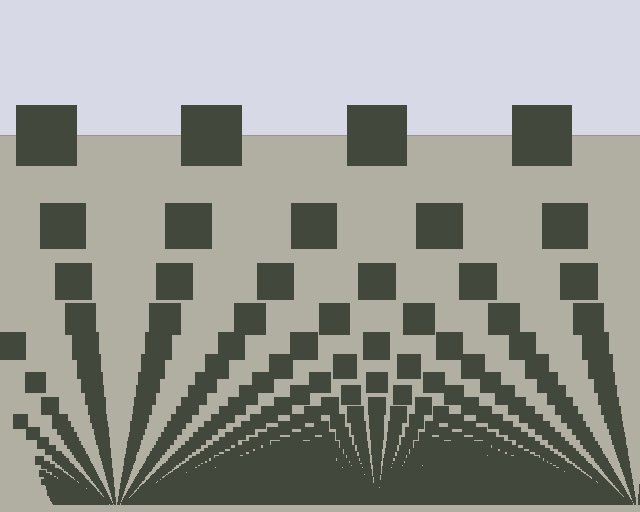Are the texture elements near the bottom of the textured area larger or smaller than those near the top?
Smaller. The gradient is inverted — elements near the bottom are smaller and denser.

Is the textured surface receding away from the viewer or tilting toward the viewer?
The surface appears to tilt toward the viewer. Texture elements get larger and sparser toward the top.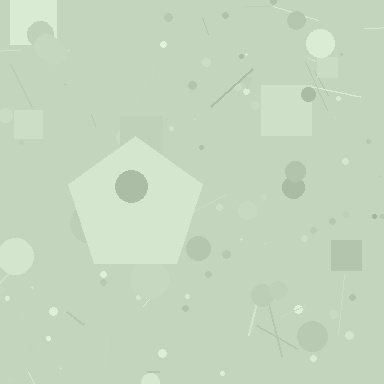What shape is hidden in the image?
A pentagon is hidden in the image.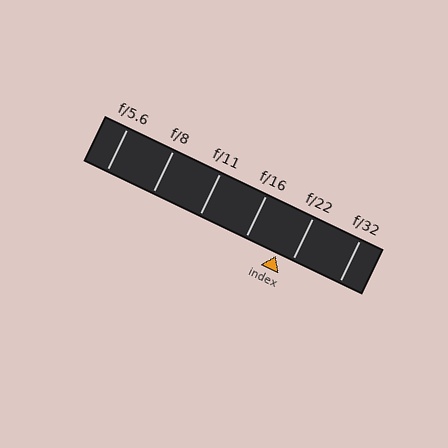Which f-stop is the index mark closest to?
The index mark is closest to f/22.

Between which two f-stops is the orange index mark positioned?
The index mark is between f/16 and f/22.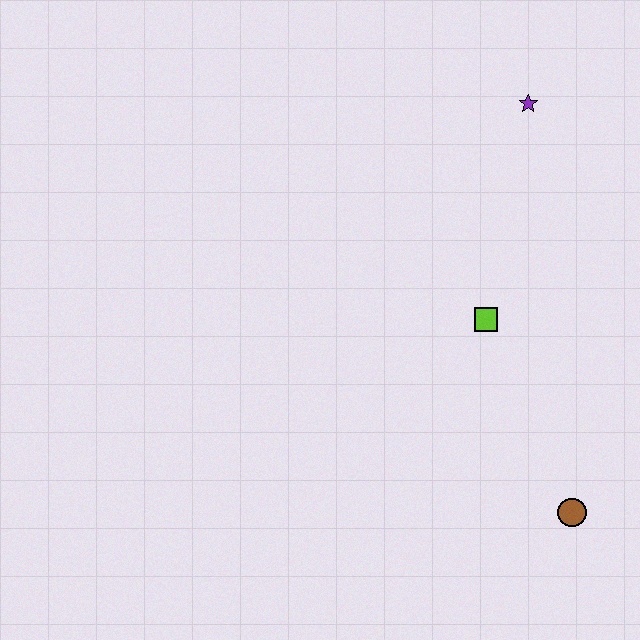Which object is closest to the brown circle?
The lime square is closest to the brown circle.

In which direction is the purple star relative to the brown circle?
The purple star is above the brown circle.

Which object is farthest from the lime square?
The purple star is farthest from the lime square.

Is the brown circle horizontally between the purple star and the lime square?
No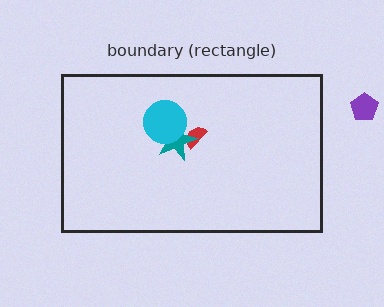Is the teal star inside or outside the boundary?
Inside.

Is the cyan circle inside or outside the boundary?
Inside.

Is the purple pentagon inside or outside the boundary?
Outside.